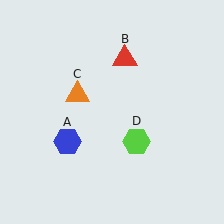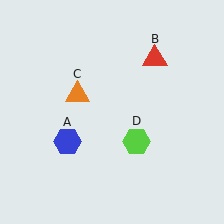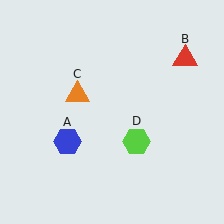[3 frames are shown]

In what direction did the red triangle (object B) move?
The red triangle (object B) moved right.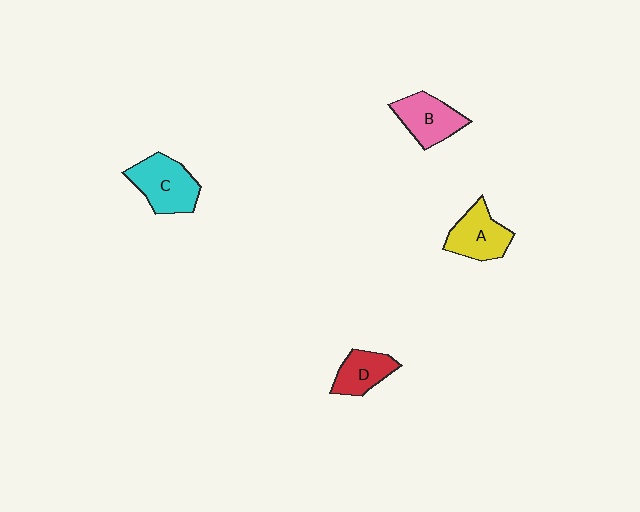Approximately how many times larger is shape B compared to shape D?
Approximately 1.3 times.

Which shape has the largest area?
Shape C (cyan).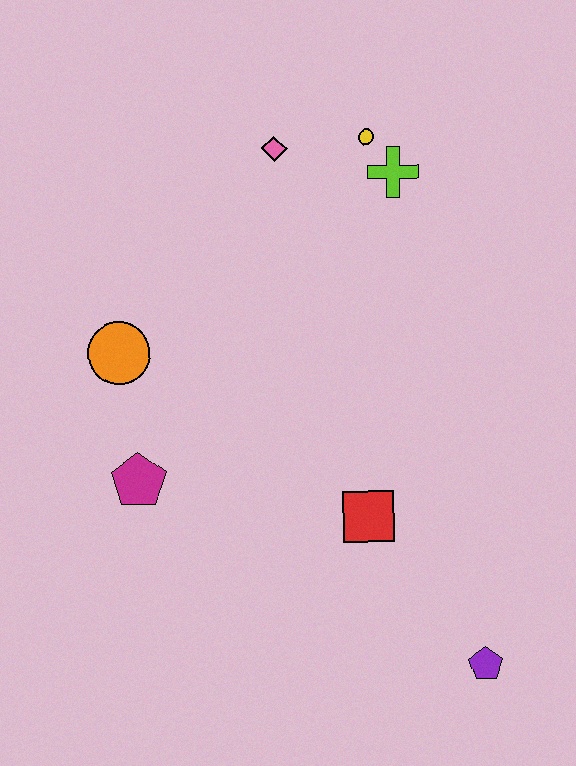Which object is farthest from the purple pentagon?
The pink diamond is farthest from the purple pentagon.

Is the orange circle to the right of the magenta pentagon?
No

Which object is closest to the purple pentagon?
The red square is closest to the purple pentagon.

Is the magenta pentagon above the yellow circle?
No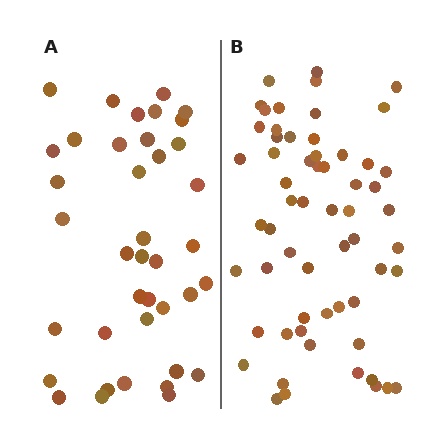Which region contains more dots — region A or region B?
Region B (the right region) has more dots.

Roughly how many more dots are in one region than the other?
Region B has approximately 20 more dots than region A.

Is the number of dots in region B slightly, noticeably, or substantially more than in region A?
Region B has substantially more. The ratio is roughly 1.5 to 1.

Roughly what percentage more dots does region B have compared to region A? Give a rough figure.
About 55% more.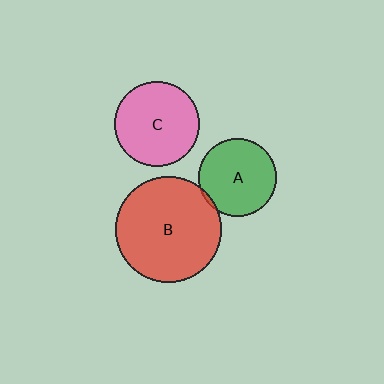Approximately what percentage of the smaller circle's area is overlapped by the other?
Approximately 5%.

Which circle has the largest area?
Circle B (red).